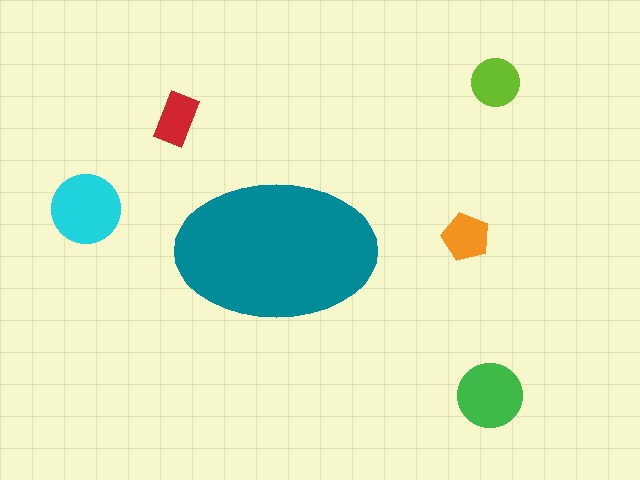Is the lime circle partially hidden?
No, the lime circle is fully visible.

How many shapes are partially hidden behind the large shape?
0 shapes are partially hidden.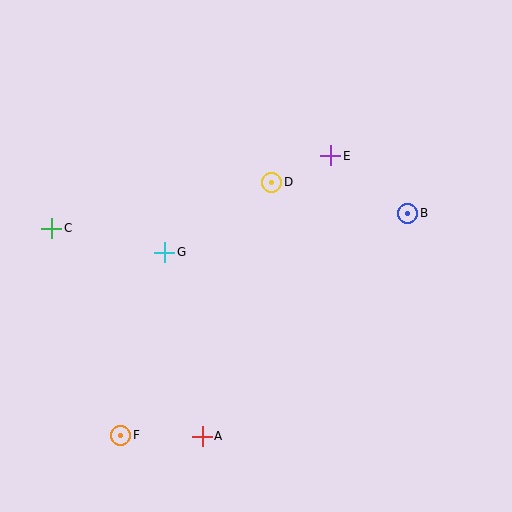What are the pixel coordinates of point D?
Point D is at (272, 182).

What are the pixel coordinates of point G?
Point G is at (165, 252).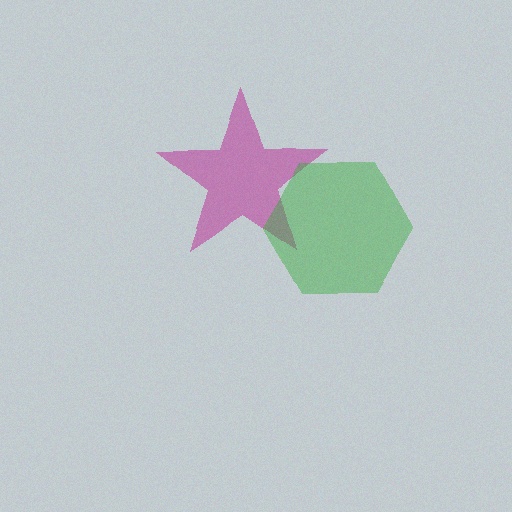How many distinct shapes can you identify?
There are 2 distinct shapes: a magenta star, a green hexagon.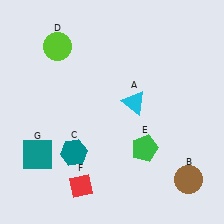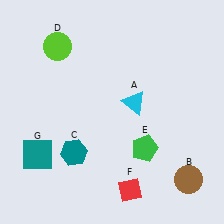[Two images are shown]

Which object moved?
The red diamond (F) moved right.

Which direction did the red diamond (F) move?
The red diamond (F) moved right.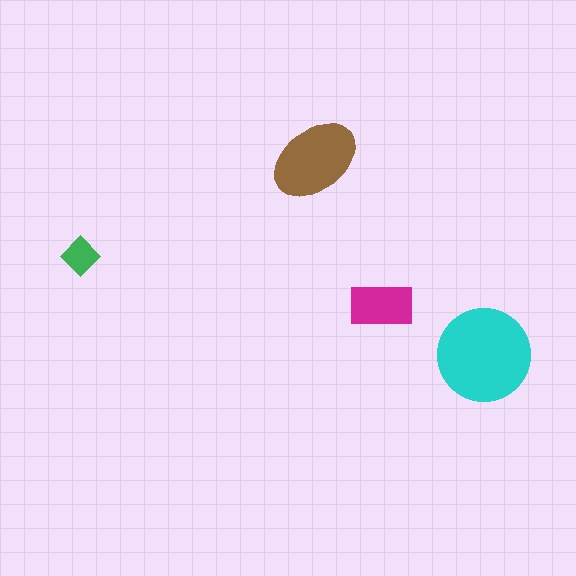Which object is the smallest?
The green diamond.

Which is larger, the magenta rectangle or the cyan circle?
The cyan circle.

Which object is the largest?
The cyan circle.